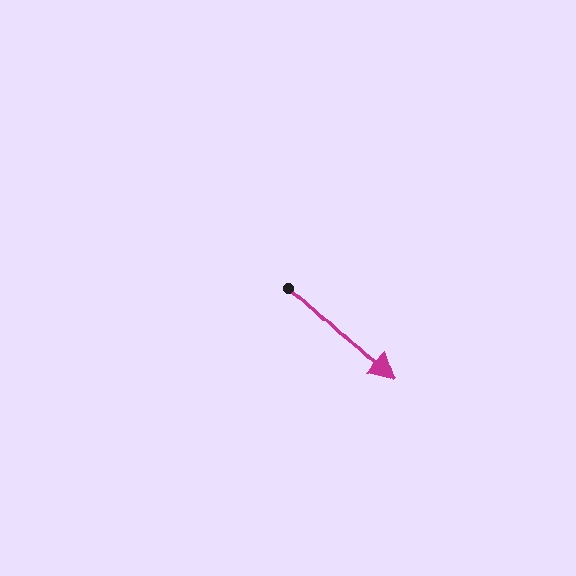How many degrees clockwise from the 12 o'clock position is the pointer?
Approximately 133 degrees.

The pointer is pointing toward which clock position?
Roughly 4 o'clock.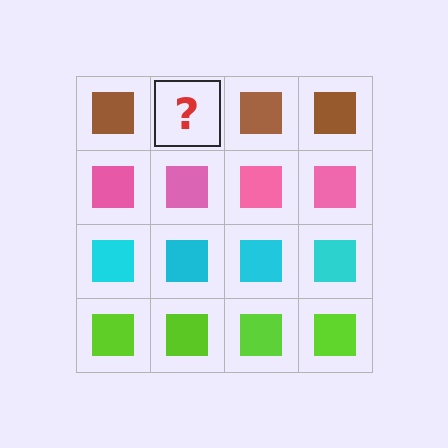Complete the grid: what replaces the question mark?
The question mark should be replaced with a brown square.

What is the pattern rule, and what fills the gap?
The rule is that each row has a consistent color. The gap should be filled with a brown square.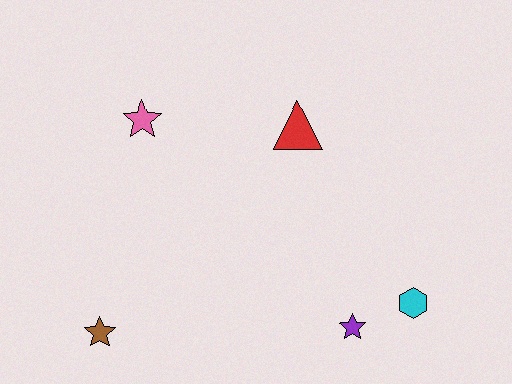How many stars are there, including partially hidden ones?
There are 3 stars.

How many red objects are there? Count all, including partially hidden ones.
There is 1 red object.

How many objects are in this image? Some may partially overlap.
There are 5 objects.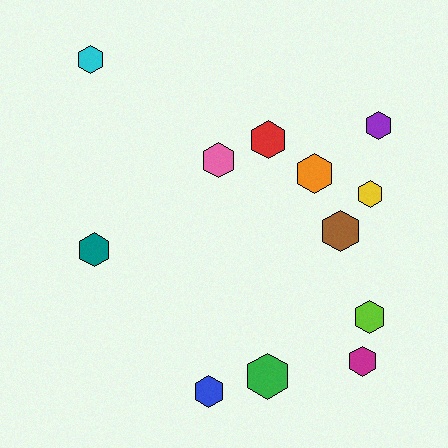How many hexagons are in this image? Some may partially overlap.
There are 12 hexagons.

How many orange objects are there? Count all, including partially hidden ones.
There is 1 orange object.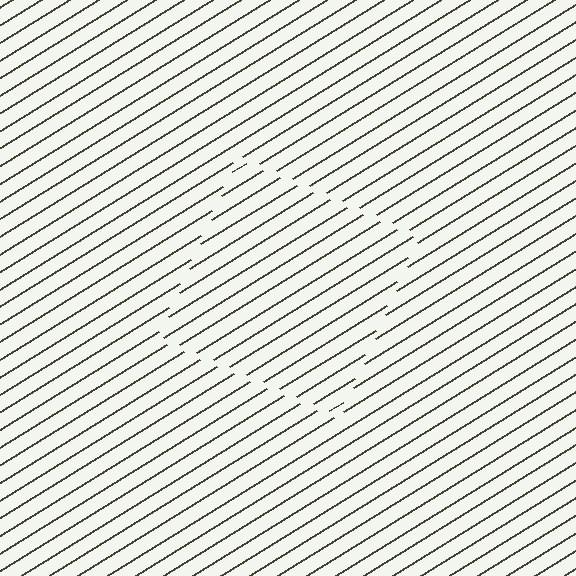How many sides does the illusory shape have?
4 sides — the line-ends trace a square.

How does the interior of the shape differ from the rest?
The interior of the shape contains the same grating, shifted by half a period — the contour is defined by the phase discontinuity where line-ends from the inner and outer gratings abut.